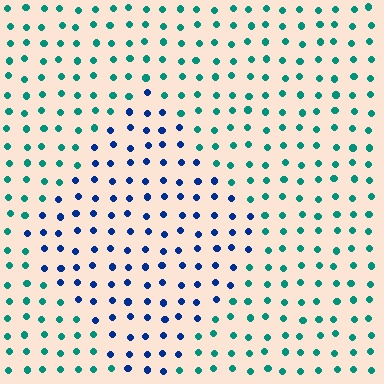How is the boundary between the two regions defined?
The boundary is defined purely by a slight shift in hue (about 50 degrees). Spacing, size, and orientation are identical on both sides.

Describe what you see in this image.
The image is filled with small teal elements in a uniform arrangement. A diamond-shaped region is visible where the elements are tinted to a slightly different hue, forming a subtle color boundary.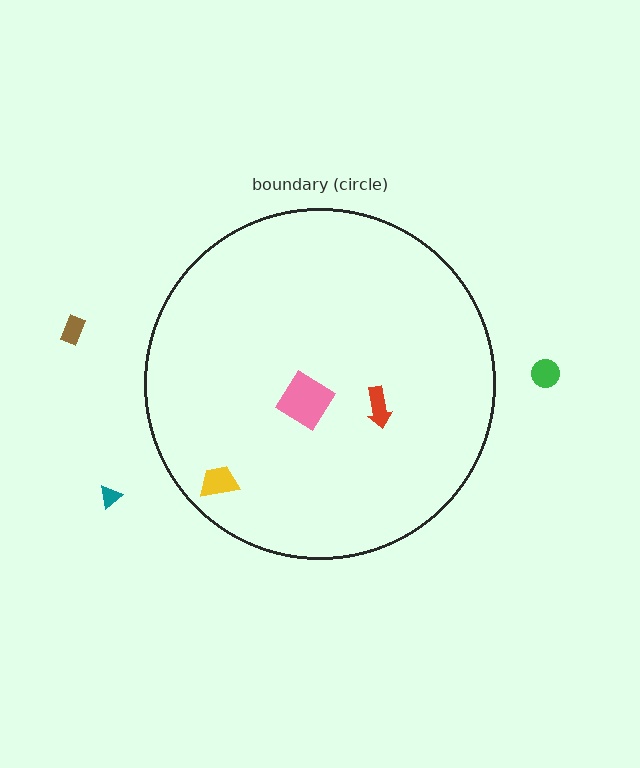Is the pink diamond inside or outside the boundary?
Inside.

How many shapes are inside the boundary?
3 inside, 3 outside.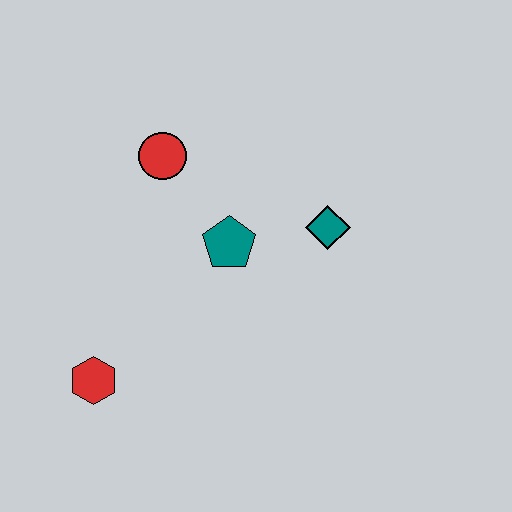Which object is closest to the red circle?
The teal pentagon is closest to the red circle.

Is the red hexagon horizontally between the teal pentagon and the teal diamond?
No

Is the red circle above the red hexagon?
Yes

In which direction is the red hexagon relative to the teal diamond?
The red hexagon is to the left of the teal diamond.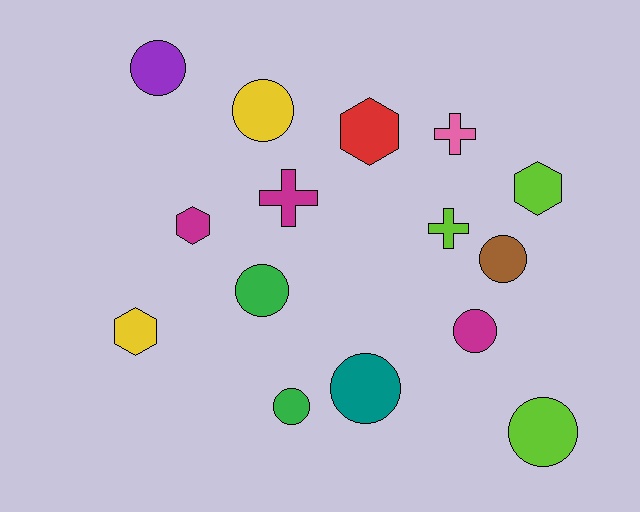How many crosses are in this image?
There are 3 crosses.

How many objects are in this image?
There are 15 objects.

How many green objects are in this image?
There are 2 green objects.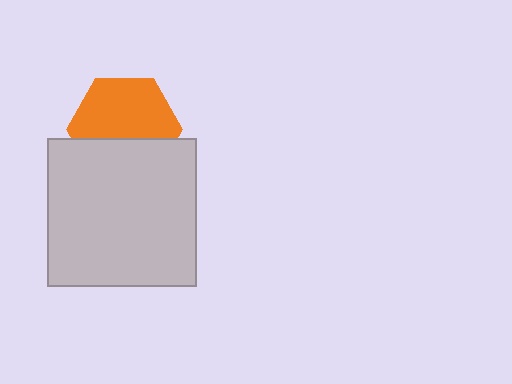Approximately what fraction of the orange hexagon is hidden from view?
Roughly 39% of the orange hexagon is hidden behind the light gray square.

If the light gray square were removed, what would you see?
You would see the complete orange hexagon.